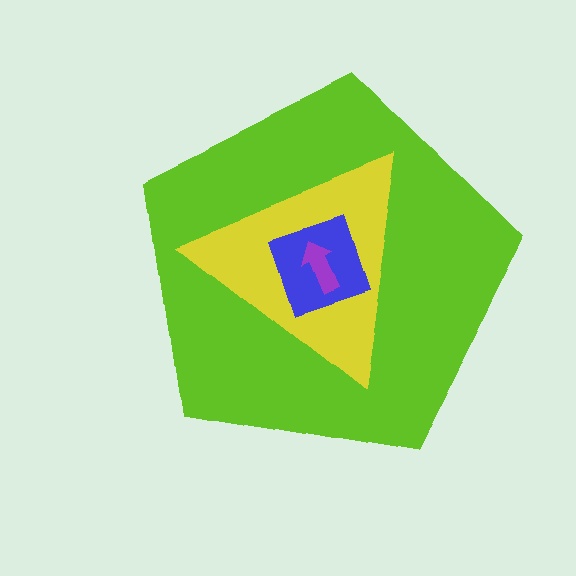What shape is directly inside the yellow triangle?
The blue diamond.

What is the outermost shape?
The lime pentagon.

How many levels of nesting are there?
4.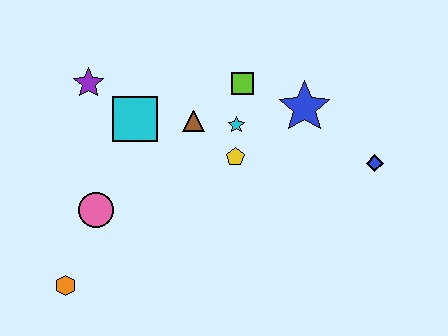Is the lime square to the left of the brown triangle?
No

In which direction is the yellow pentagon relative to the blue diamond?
The yellow pentagon is to the left of the blue diamond.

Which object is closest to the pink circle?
The orange hexagon is closest to the pink circle.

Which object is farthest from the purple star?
The blue diamond is farthest from the purple star.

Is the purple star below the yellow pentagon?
No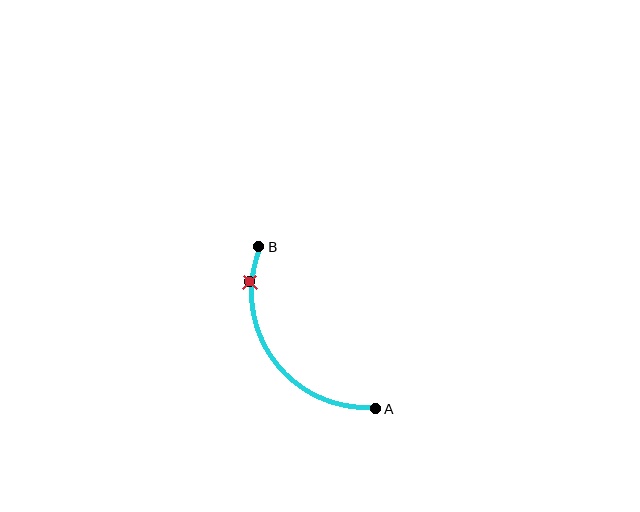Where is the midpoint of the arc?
The arc midpoint is the point on the curve farthest from the straight line joining A and B. It sits below and to the left of that line.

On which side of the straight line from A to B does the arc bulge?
The arc bulges below and to the left of the straight line connecting A and B.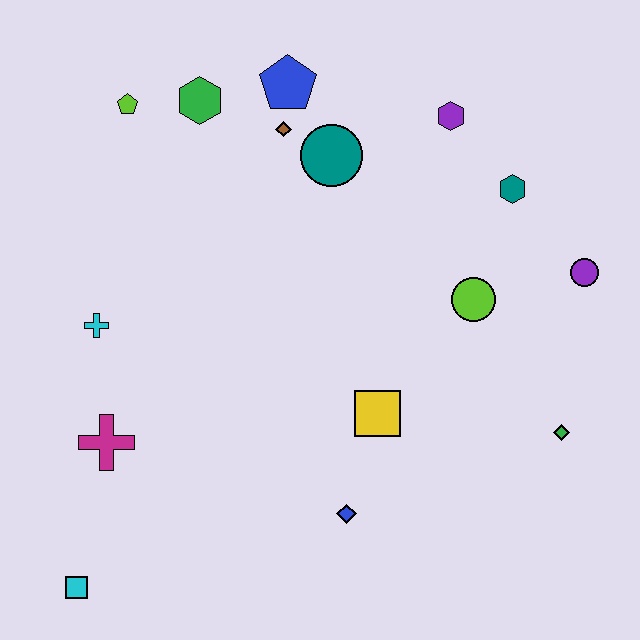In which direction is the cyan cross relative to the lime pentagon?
The cyan cross is below the lime pentagon.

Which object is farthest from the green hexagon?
The cyan square is farthest from the green hexagon.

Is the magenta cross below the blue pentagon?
Yes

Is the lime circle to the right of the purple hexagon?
Yes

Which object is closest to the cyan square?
The magenta cross is closest to the cyan square.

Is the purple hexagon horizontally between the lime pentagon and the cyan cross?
No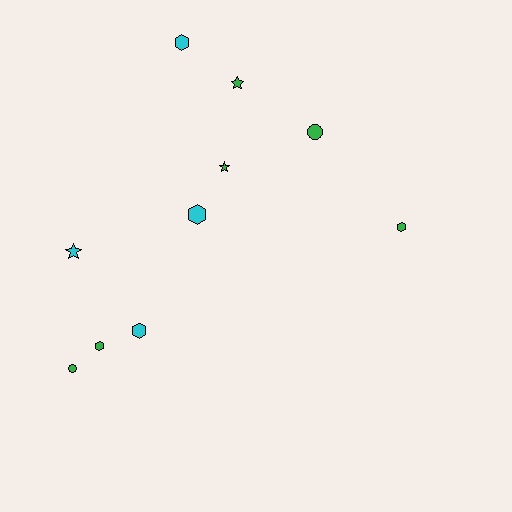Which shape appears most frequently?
Hexagon, with 5 objects.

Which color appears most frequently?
Green, with 6 objects.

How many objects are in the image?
There are 10 objects.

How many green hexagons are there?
There are 2 green hexagons.